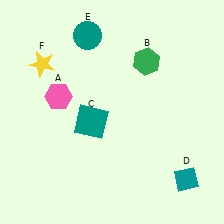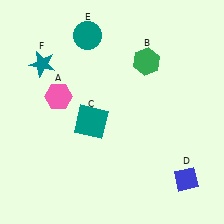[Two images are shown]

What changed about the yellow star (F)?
In Image 1, F is yellow. In Image 2, it changed to teal.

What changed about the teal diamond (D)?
In Image 1, D is teal. In Image 2, it changed to blue.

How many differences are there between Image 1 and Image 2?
There are 2 differences between the two images.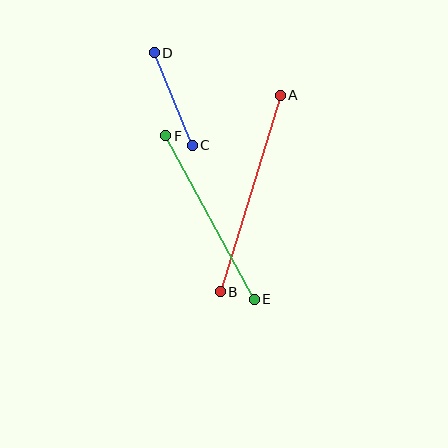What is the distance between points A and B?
The distance is approximately 205 pixels.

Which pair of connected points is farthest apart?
Points A and B are farthest apart.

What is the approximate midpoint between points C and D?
The midpoint is at approximately (173, 99) pixels.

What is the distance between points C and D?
The distance is approximately 100 pixels.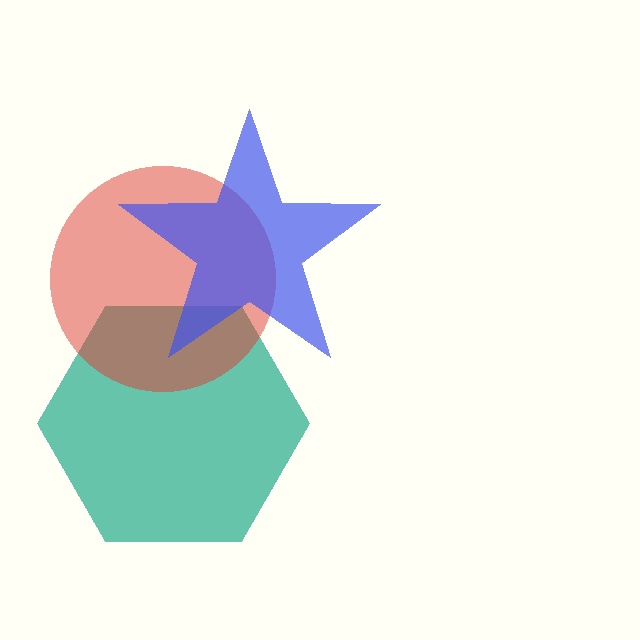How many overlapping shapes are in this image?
There are 3 overlapping shapes in the image.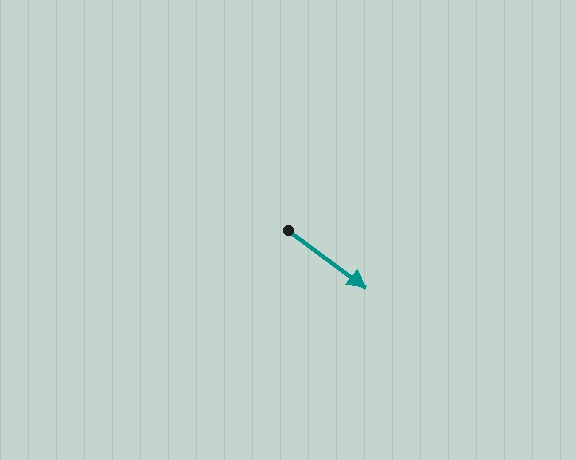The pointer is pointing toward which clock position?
Roughly 4 o'clock.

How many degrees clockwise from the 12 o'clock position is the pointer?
Approximately 127 degrees.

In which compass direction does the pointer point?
Southeast.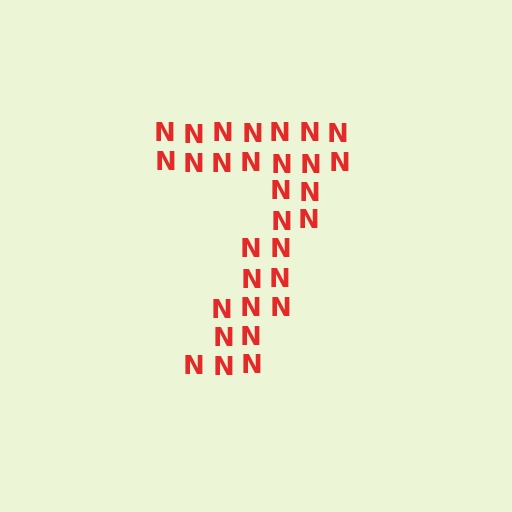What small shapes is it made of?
It is made of small letter N's.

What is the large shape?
The large shape is the digit 7.